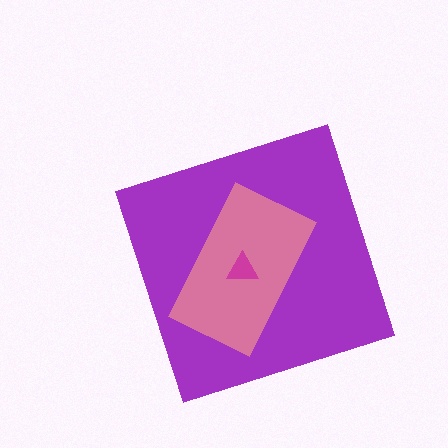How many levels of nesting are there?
3.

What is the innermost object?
The magenta triangle.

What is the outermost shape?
The purple diamond.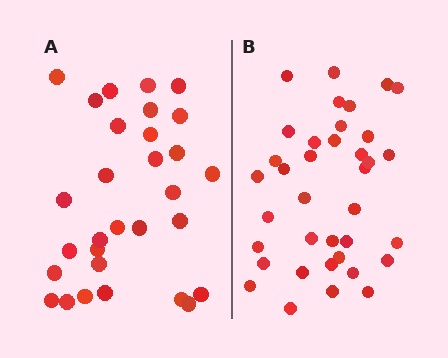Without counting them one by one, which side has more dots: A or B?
Region B (the right region) has more dots.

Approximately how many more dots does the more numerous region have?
Region B has roughly 8 or so more dots than region A.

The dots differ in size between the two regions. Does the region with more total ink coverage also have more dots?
No. Region A has more total ink coverage because its dots are larger, but region B actually contains more individual dots. Total area can be misleading — the number of items is what matters here.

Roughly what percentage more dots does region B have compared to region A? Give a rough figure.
About 25% more.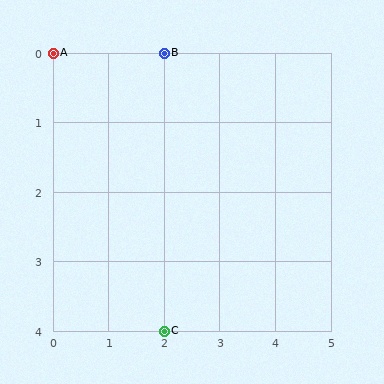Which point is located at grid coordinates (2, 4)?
Point C is at (2, 4).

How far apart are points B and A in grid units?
Points B and A are 2 columns apart.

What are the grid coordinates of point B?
Point B is at grid coordinates (2, 0).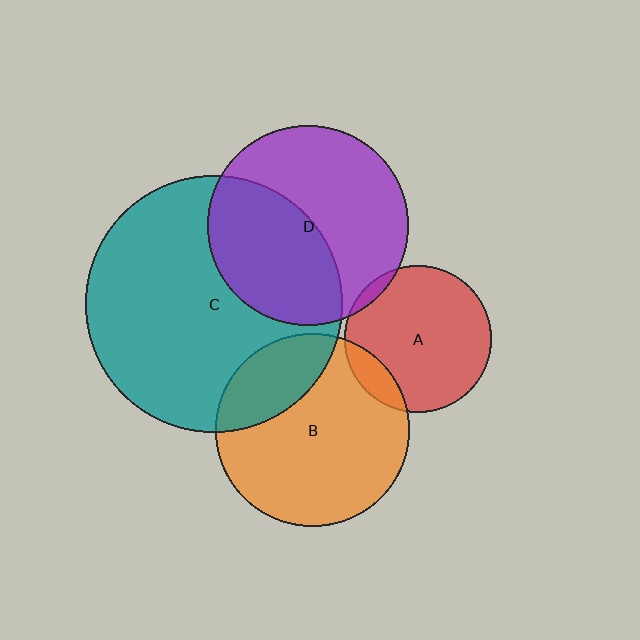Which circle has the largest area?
Circle C (teal).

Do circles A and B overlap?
Yes.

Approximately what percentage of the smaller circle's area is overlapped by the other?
Approximately 10%.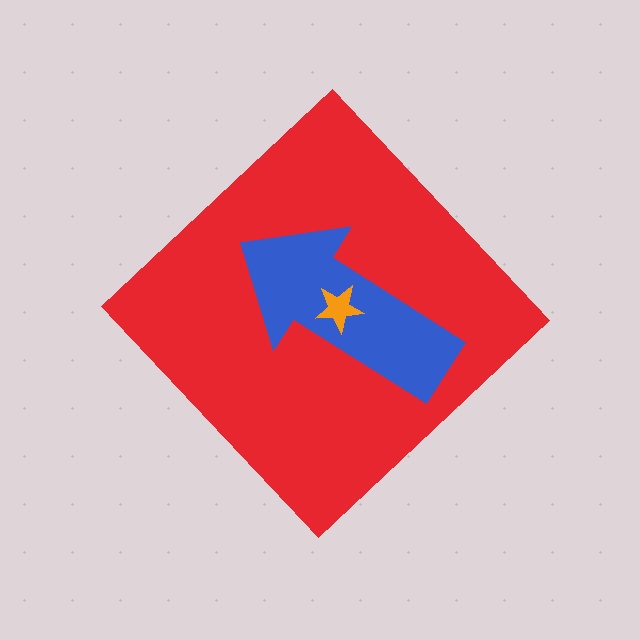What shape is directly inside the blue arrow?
The orange star.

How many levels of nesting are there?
3.